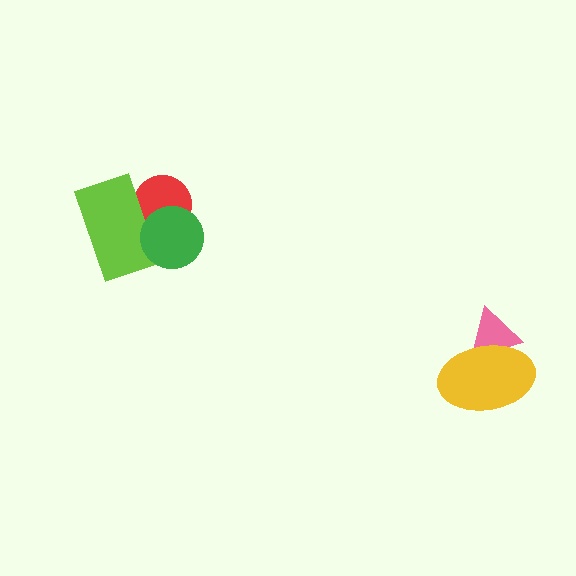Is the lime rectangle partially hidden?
Yes, it is partially covered by another shape.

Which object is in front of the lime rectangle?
The green circle is in front of the lime rectangle.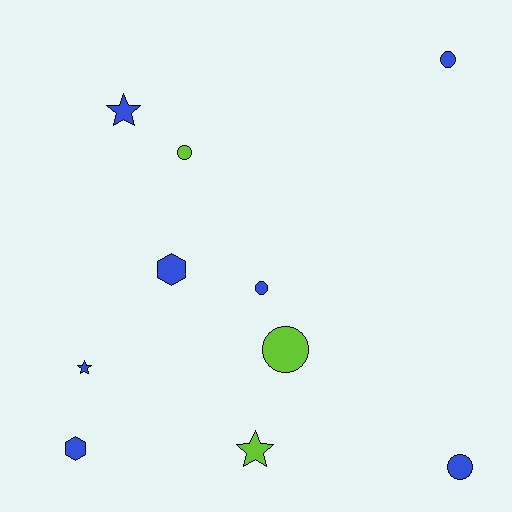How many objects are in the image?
There are 10 objects.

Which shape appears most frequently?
Circle, with 5 objects.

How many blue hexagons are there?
There are 2 blue hexagons.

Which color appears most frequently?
Blue, with 7 objects.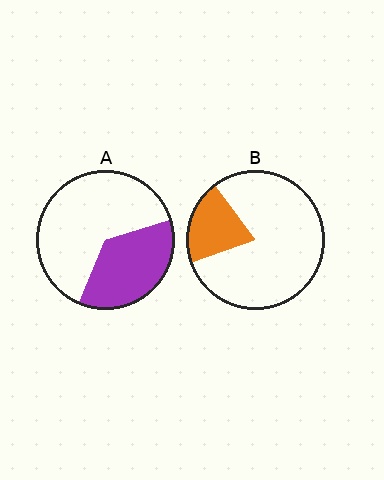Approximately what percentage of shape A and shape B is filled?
A is approximately 35% and B is approximately 20%.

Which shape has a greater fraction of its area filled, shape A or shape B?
Shape A.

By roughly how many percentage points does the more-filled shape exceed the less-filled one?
By roughly 15 percentage points (A over B).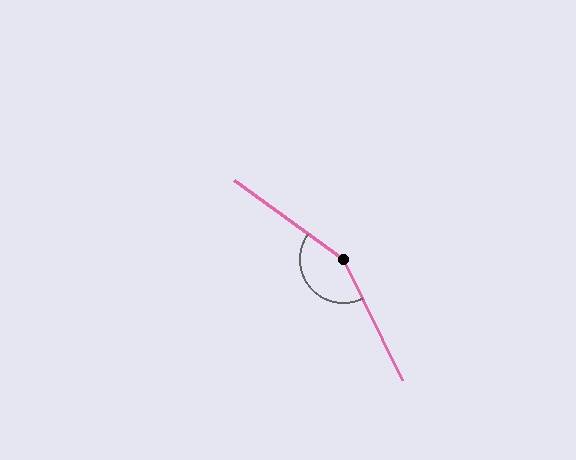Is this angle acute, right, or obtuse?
It is obtuse.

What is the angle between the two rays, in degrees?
Approximately 152 degrees.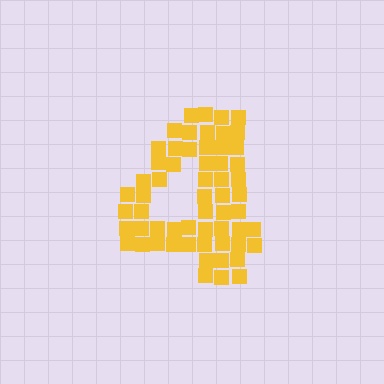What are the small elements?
The small elements are squares.